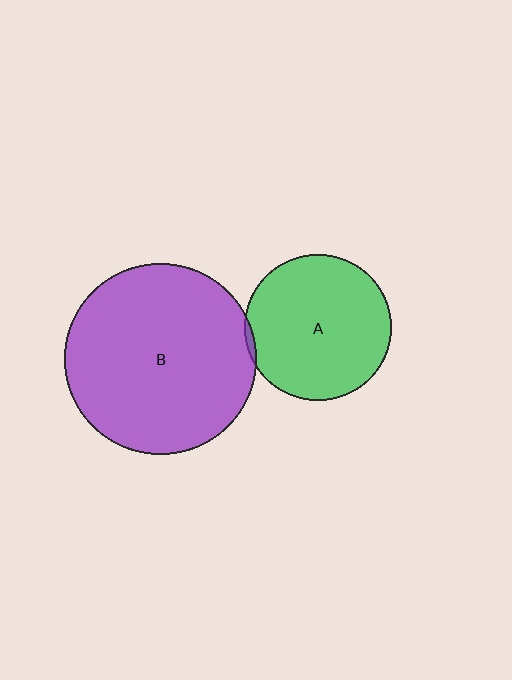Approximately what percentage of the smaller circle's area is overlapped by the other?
Approximately 5%.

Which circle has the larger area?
Circle B (purple).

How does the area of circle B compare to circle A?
Approximately 1.7 times.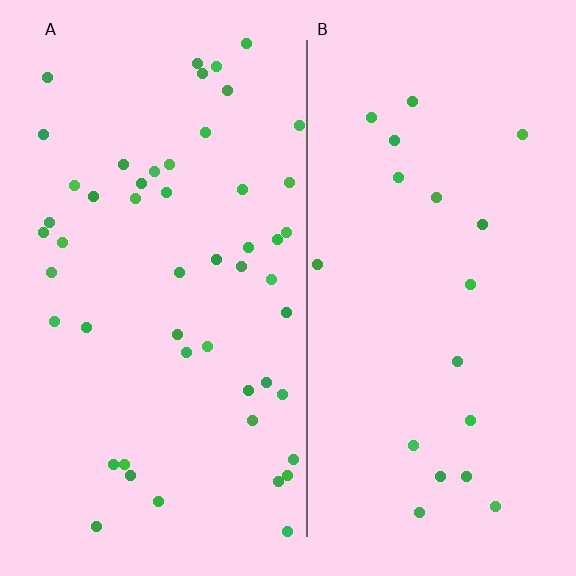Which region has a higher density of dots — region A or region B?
A (the left).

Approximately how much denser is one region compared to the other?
Approximately 2.6× — region A over region B.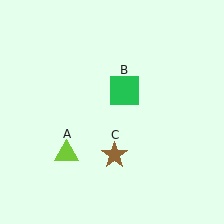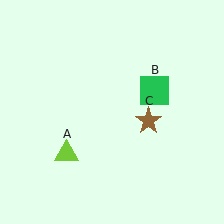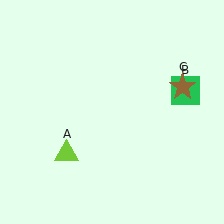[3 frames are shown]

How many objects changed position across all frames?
2 objects changed position: green square (object B), brown star (object C).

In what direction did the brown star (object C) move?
The brown star (object C) moved up and to the right.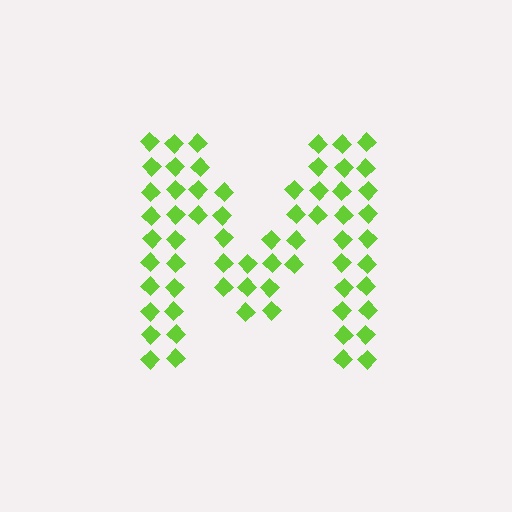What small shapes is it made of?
It is made of small diamonds.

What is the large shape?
The large shape is the letter M.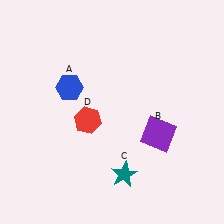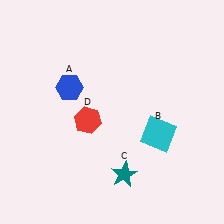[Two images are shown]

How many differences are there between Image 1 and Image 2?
There is 1 difference between the two images.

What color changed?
The square (B) changed from purple in Image 1 to cyan in Image 2.